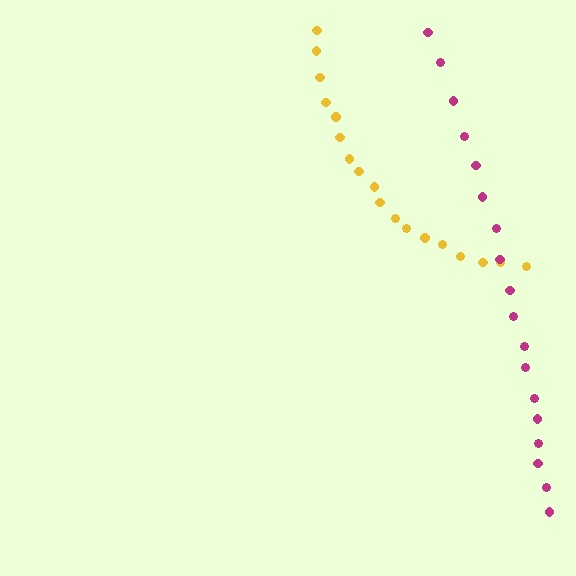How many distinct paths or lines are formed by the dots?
There are 2 distinct paths.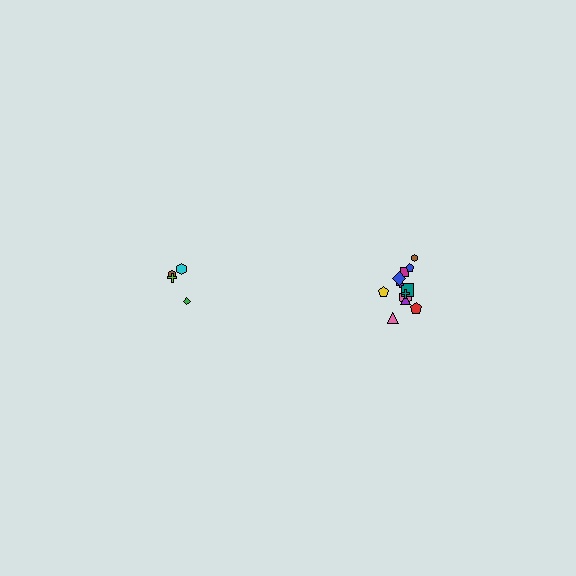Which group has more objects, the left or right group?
The right group.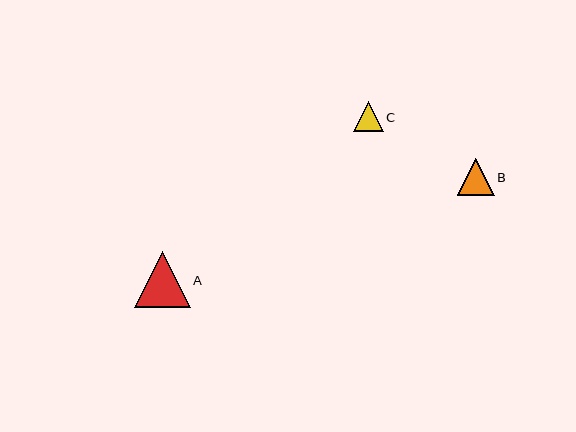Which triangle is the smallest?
Triangle C is the smallest with a size of approximately 30 pixels.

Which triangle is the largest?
Triangle A is the largest with a size of approximately 56 pixels.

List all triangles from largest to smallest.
From largest to smallest: A, B, C.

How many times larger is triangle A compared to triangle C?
Triangle A is approximately 1.9 times the size of triangle C.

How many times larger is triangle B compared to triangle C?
Triangle B is approximately 1.2 times the size of triangle C.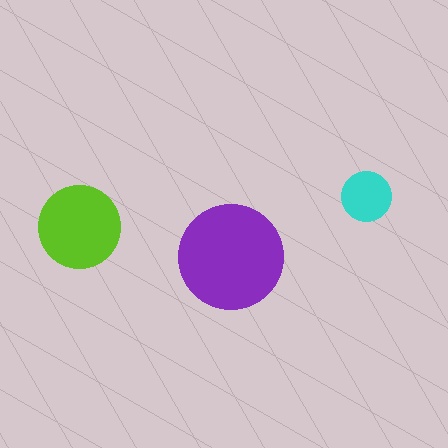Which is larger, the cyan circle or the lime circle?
The lime one.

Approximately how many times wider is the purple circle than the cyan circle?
About 2 times wider.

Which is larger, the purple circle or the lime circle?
The purple one.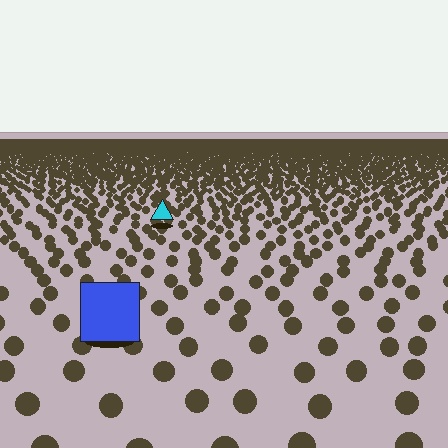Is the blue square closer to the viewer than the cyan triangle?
Yes. The blue square is closer — you can tell from the texture gradient: the ground texture is coarser near it.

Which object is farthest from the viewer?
The cyan triangle is farthest from the viewer. It appears smaller and the ground texture around it is denser.